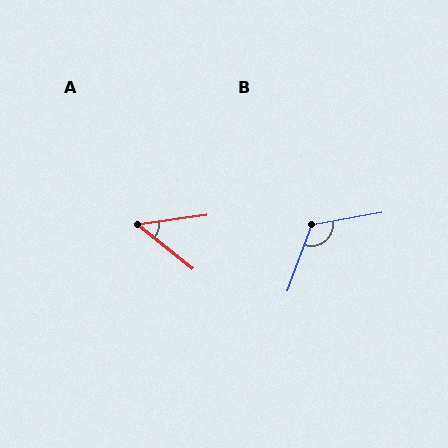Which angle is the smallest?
A, at approximately 46 degrees.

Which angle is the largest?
B, at approximately 121 degrees.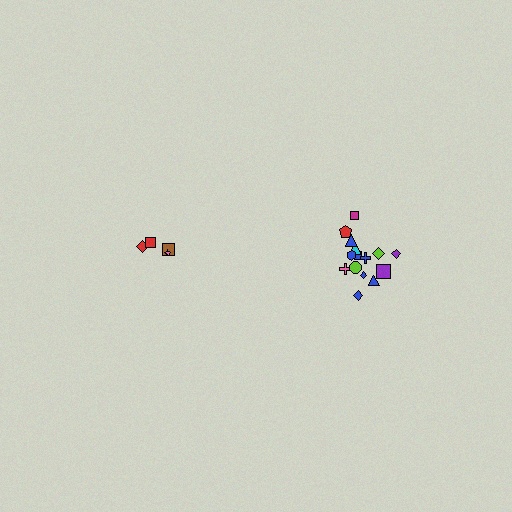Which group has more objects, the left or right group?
The right group.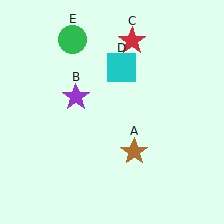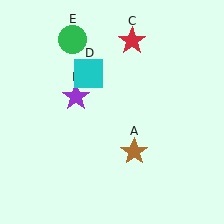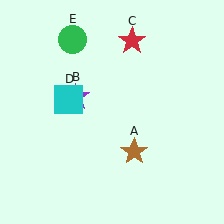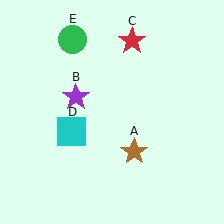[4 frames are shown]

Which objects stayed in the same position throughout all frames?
Brown star (object A) and purple star (object B) and red star (object C) and green circle (object E) remained stationary.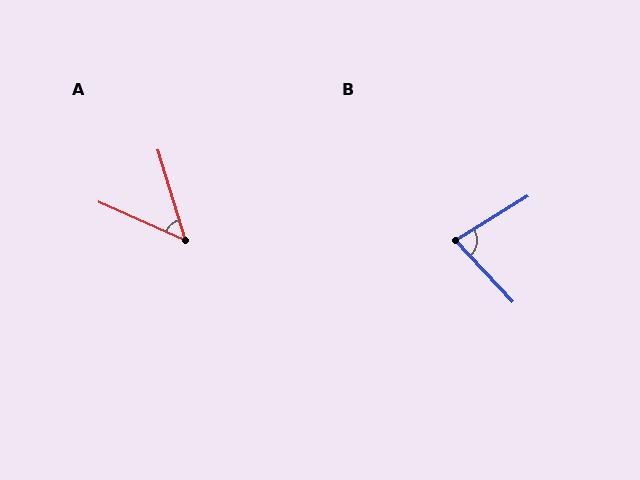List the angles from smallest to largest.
A (49°), B (78°).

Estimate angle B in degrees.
Approximately 78 degrees.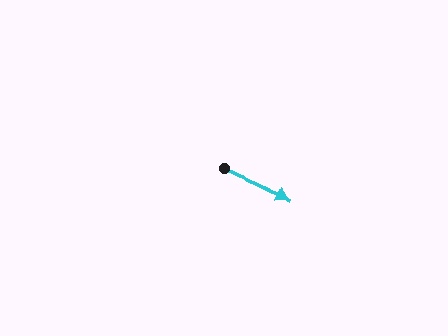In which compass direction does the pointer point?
Southeast.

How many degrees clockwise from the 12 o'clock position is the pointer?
Approximately 115 degrees.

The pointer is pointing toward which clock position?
Roughly 4 o'clock.